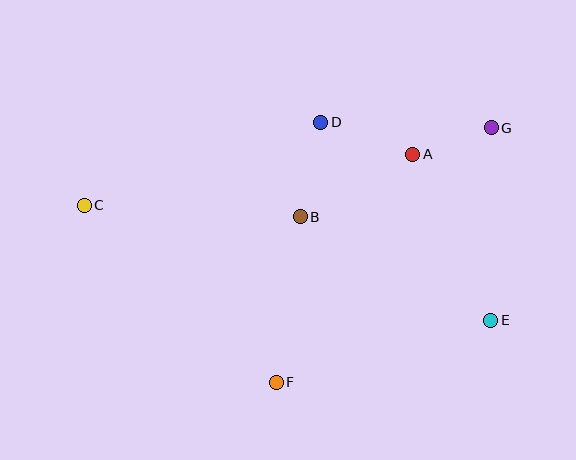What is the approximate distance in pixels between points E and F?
The distance between E and F is approximately 223 pixels.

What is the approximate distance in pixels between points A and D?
The distance between A and D is approximately 97 pixels.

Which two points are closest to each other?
Points A and G are closest to each other.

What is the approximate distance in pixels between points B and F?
The distance between B and F is approximately 167 pixels.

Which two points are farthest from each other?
Points C and E are farthest from each other.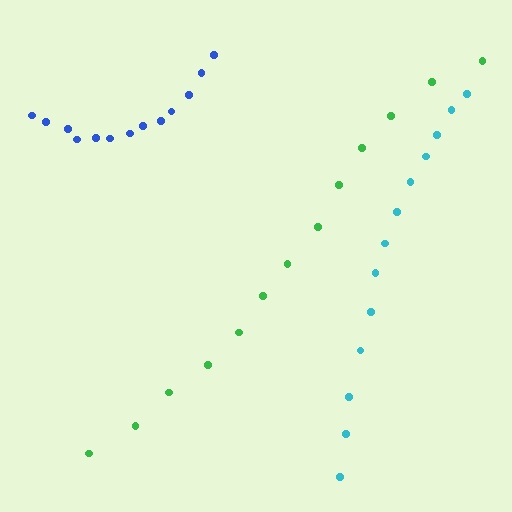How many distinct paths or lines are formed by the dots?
There are 3 distinct paths.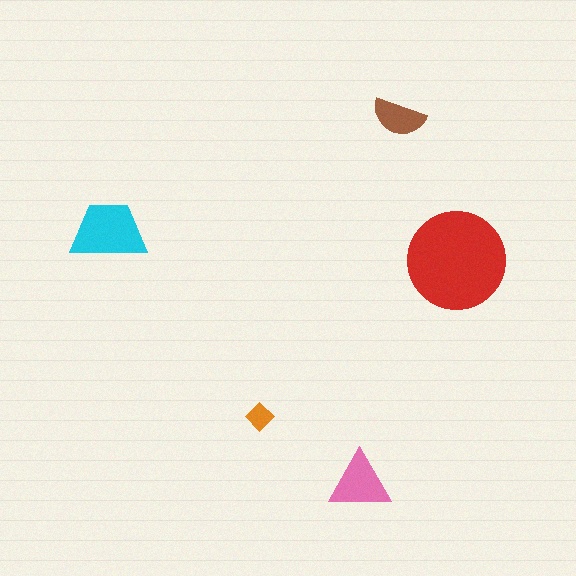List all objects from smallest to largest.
The orange diamond, the brown semicircle, the pink triangle, the cyan trapezoid, the red circle.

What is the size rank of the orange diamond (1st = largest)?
5th.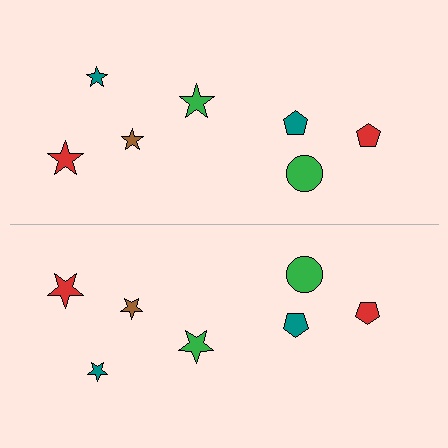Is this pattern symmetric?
Yes, this pattern has bilateral (reflection) symmetry.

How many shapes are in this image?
There are 14 shapes in this image.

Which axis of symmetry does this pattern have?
The pattern has a horizontal axis of symmetry running through the center of the image.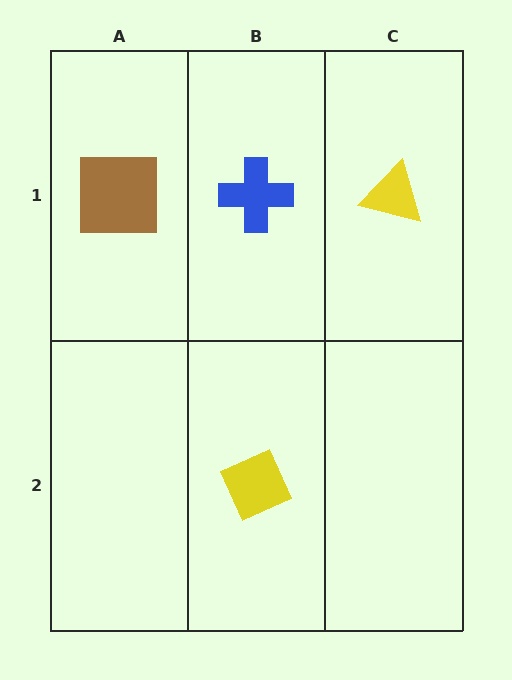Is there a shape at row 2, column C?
No, that cell is empty.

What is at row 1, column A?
A brown square.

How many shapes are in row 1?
3 shapes.